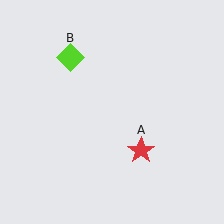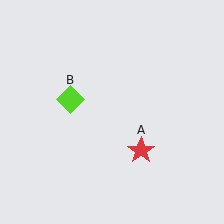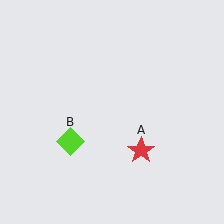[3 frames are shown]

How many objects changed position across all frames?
1 object changed position: lime diamond (object B).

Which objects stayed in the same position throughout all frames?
Red star (object A) remained stationary.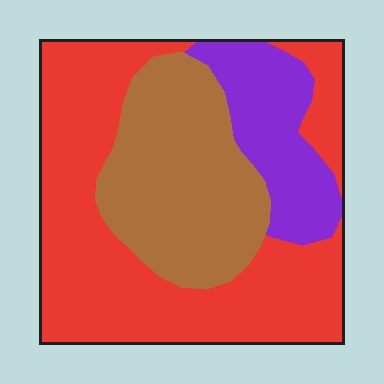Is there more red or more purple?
Red.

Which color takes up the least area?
Purple, at roughly 15%.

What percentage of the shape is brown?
Brown covers about 30% of the shape.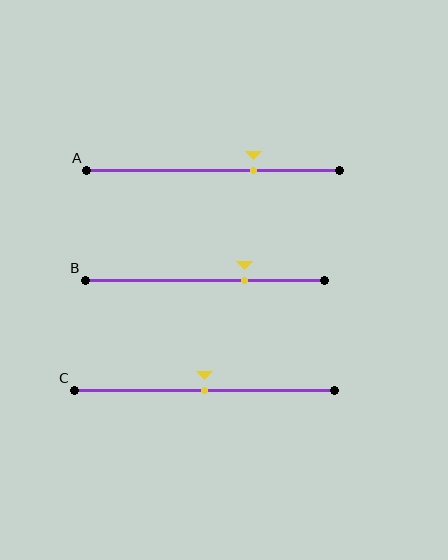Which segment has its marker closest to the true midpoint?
Segment C has its marker closest to the true midpoint.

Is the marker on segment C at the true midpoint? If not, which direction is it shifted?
Yes, the marker on segment C is at the true midpoint.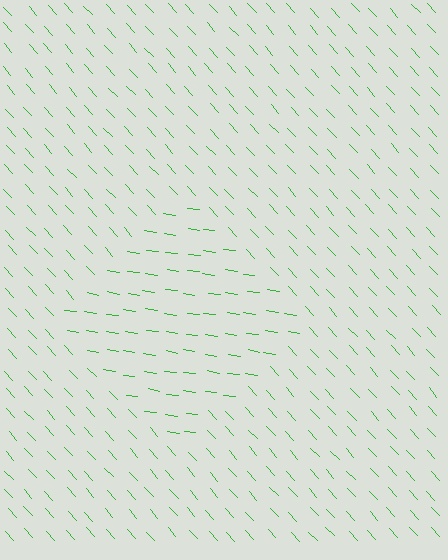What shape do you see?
I see a diamond.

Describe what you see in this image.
The image is filled with small green line segments. A diamond region in the image has lines oriented differently from the surrounding lines, creating a visible texture boundary.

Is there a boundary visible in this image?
Yes, there is a texture boundary formed by a change in line orientation.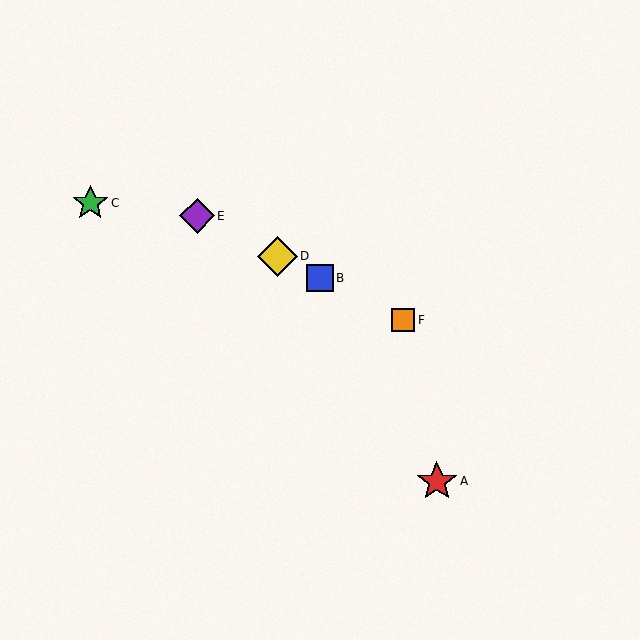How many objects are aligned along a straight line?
4 objects (B, D, E, F) are aligned along a straight line.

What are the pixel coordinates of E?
Object E is at (197, 216).